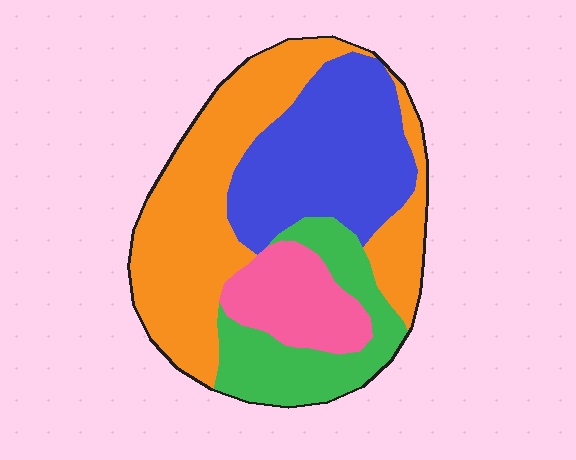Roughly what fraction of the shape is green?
Green covers 18% of the shape.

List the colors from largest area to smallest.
From largest to smallest: orange, blue, green, pink.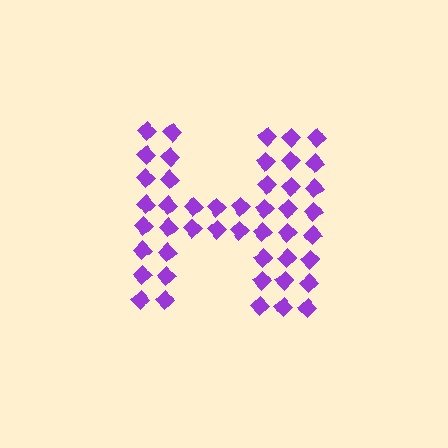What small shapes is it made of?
It is made of small diamonds.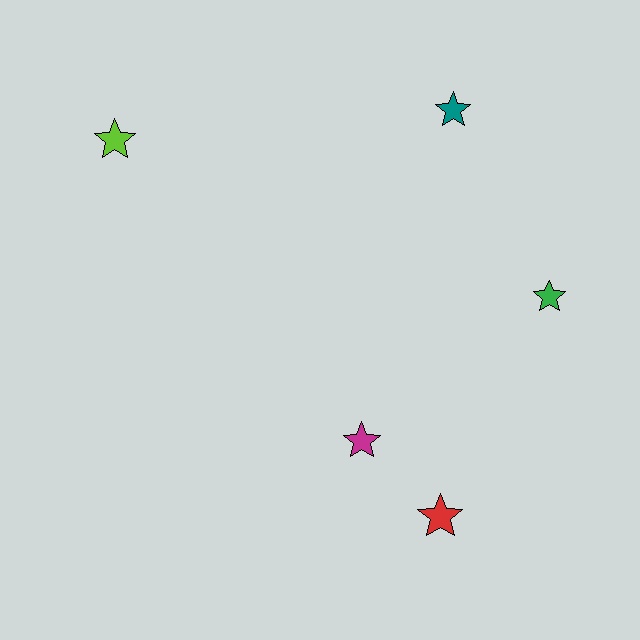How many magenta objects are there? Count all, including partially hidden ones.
There is 1 magenta object.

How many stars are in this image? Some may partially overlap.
There are 5 stars.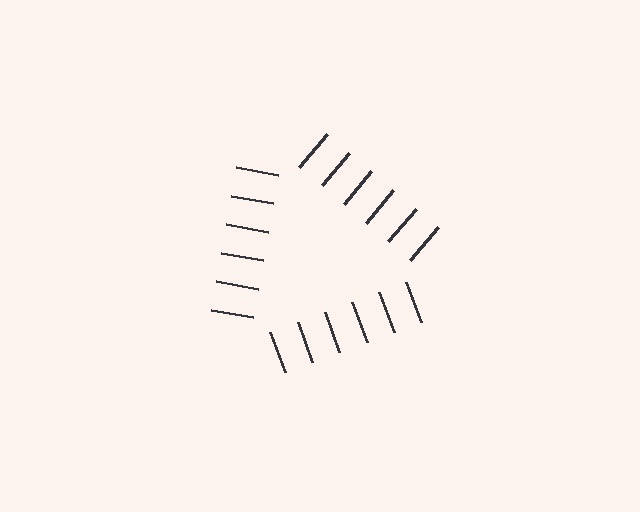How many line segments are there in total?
18 — 6 along each of the 3 edges.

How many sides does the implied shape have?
3 sides — the line-ends trace a triangle.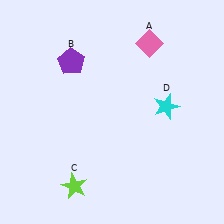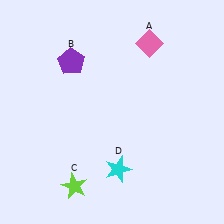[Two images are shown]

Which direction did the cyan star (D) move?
The cyan star (D) moved down.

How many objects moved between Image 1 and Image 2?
1 object moved between the two images.